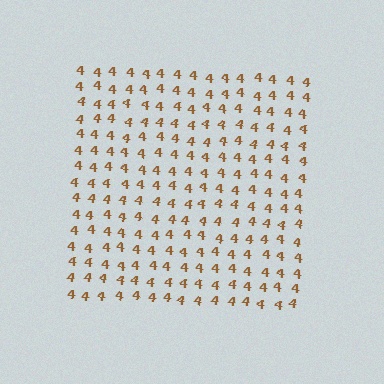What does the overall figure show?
The overall figure shows a square.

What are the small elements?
The small elements are digit 4's.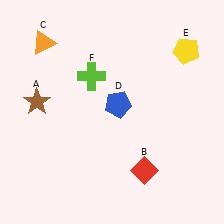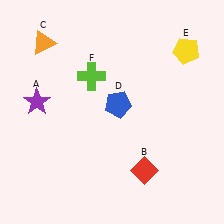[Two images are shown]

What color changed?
The star (A) changed from brown in Image 1 to purple in Image 2.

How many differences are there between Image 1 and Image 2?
There is 1 difference between the two images.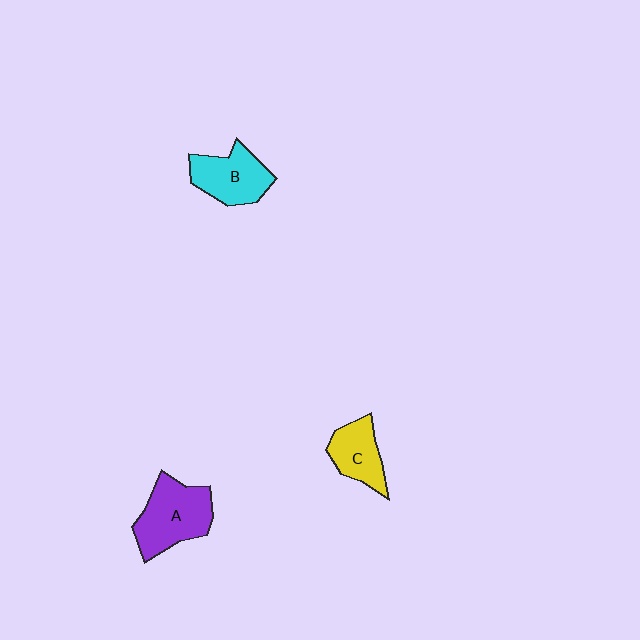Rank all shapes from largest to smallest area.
From largest to smallest: A (purple), B (cyan), C (yellow).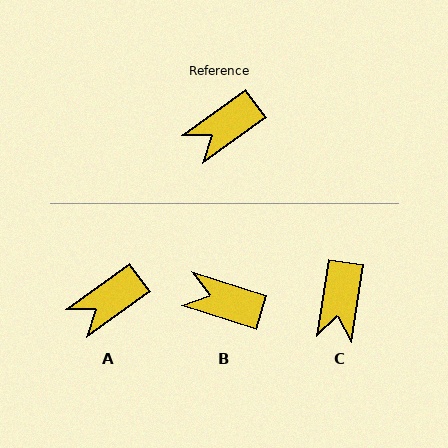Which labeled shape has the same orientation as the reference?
A.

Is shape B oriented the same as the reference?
No, it is off by about 53 degrees.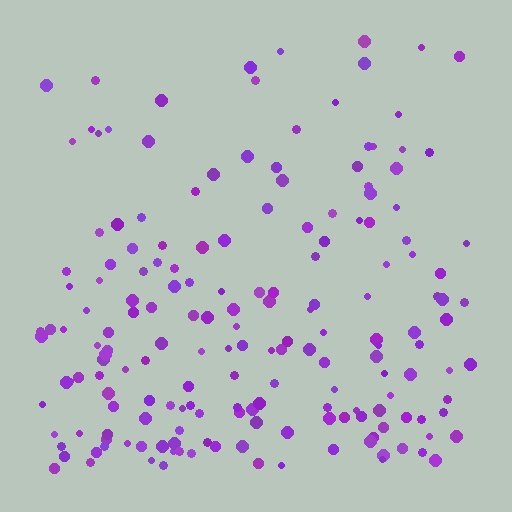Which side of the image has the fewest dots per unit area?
The top.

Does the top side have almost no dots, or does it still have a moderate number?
Still a moderate number, just noticeably fewer than the bottom.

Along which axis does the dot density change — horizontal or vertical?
Vertical.